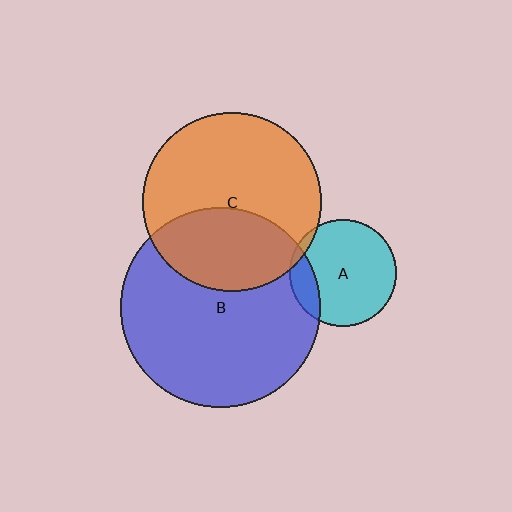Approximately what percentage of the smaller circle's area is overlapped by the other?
Approximately 5%.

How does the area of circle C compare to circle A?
Approximately 2.8 times.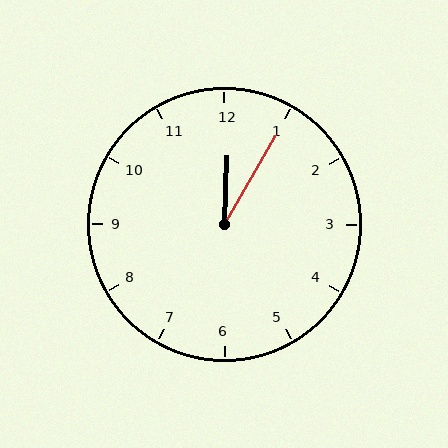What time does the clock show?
12:05.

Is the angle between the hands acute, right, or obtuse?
It is acute.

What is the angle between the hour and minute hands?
Approximately 28 degrees.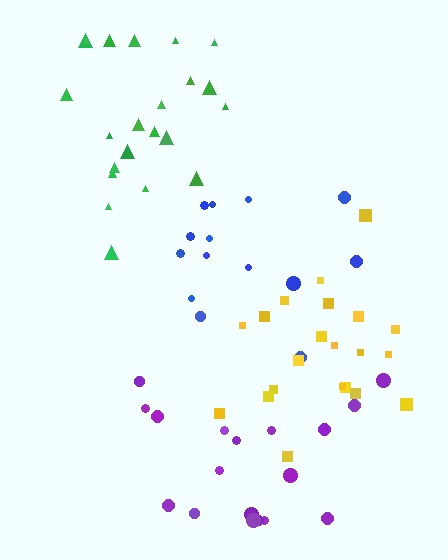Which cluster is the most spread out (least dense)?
Blue.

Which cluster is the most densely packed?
Green.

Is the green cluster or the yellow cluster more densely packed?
Green.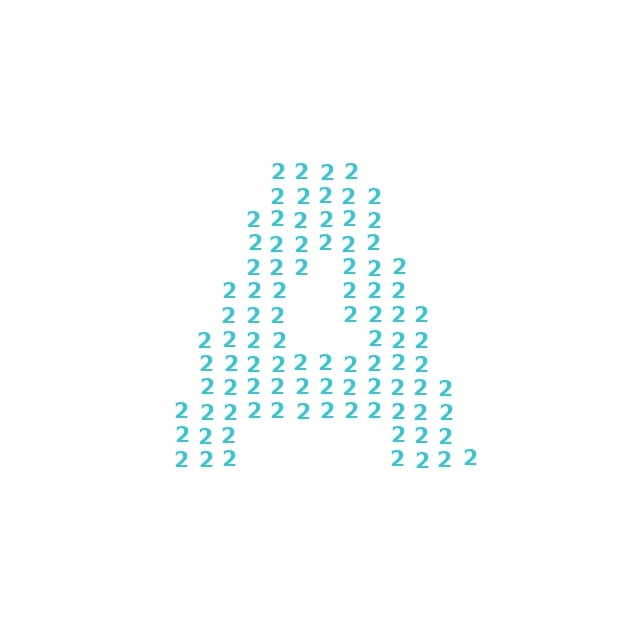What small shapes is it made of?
It is made of small digit 2's.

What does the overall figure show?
The overall figure shows the letter A.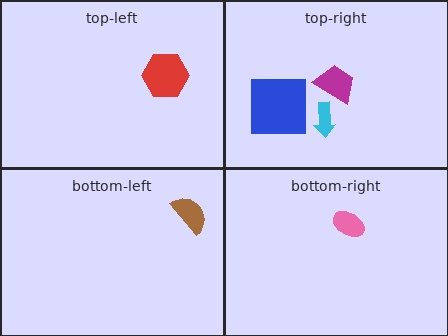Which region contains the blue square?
The top-right region.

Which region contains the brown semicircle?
The bottom-left region.